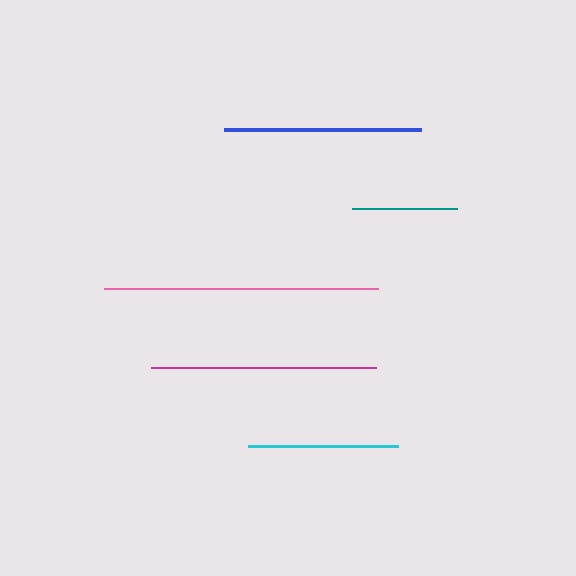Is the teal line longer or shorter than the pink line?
The pink line is longer than the teal line.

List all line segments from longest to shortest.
From longest to shortest: pink, magenta, blue, cyan, teal.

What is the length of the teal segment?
The teal segment is approximately 105 pixels long.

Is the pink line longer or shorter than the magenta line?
The pink line is longer than the magenta line.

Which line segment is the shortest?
The teal line is the shortest at approximately 105 pixels.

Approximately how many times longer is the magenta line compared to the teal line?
The magenta line is approximately 2.1 times the length of the teal line.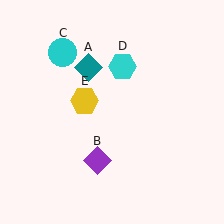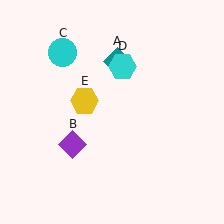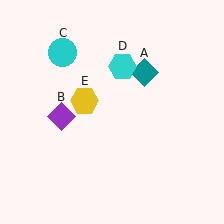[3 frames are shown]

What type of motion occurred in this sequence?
The teal diamond (object A), purple diamond (object B) rotated clockwise around the center of the scene.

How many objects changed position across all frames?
2 objects changed position: teal diamond (object A), purple diamond (object B).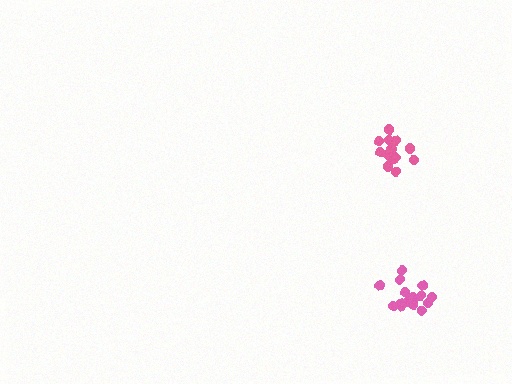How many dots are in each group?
Group 1: 16 dots, Group 2: 16 dots (32 total).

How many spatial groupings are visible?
There are 2 spatial groupings.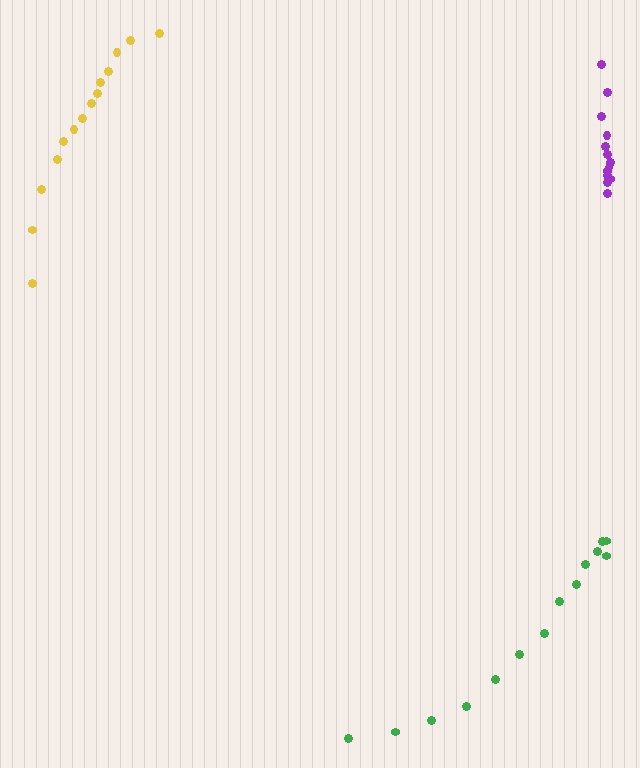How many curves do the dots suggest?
There are 3 distinct paths.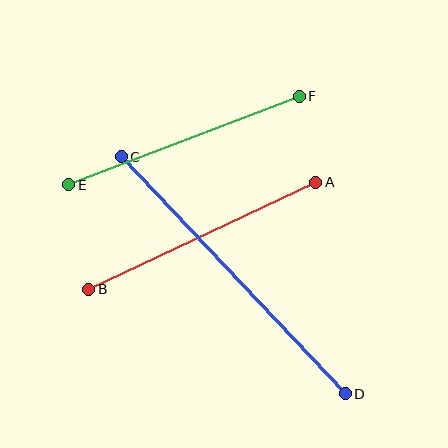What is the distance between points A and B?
The distance is approximately 251 pixels.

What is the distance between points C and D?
The distance is approximately 326 pixels.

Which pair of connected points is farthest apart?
Points C and D are farthest apart.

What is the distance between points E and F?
The distance is approximately 247 pixels.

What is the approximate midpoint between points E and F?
The midpoint is at approximately (184, 140) pixels.